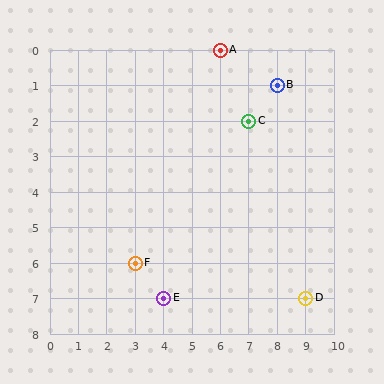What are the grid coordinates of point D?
Point D is at grid coordinates (9, 7).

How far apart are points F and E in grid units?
Points F and E are 1 column and 1 row apart (about 1.4 grid units diagonally).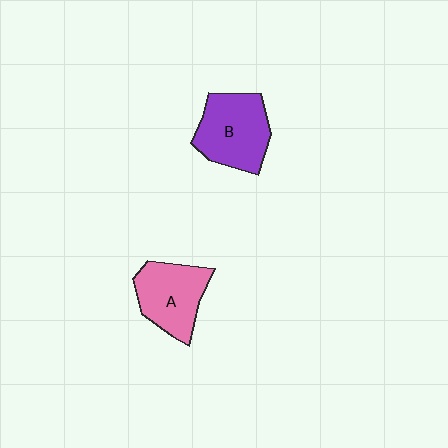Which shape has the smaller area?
Shape A (pink).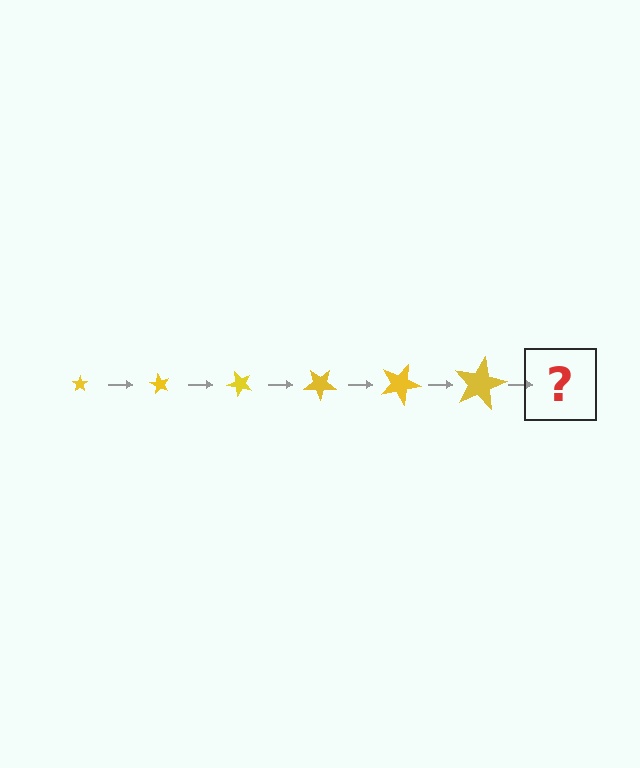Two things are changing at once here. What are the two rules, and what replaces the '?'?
The two rules are that the star grows larger each step and it rotates 60 degrees each step. The '?' should be a star, larger than the previous one and rotated 360 degrees from the start.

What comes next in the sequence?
The next element should be a star, larger than the previous one and rotated 360 degrees from the start.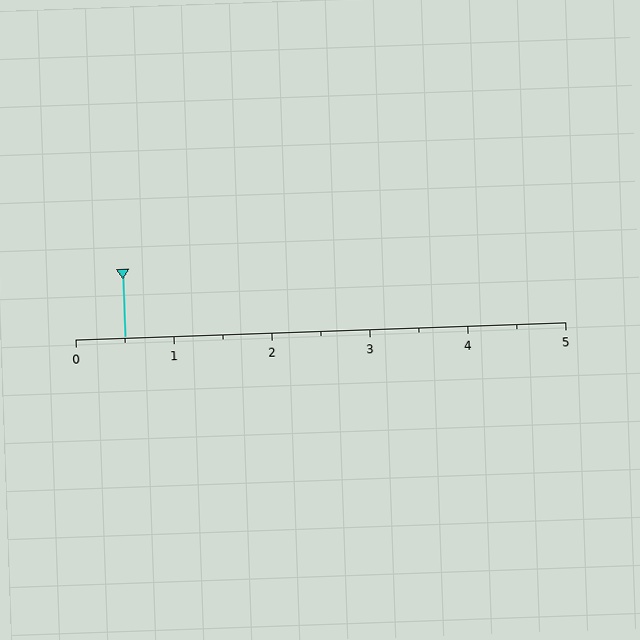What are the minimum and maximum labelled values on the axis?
The axis runs from 0 to 5.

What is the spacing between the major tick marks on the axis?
The major ticks are spaced 1 apart.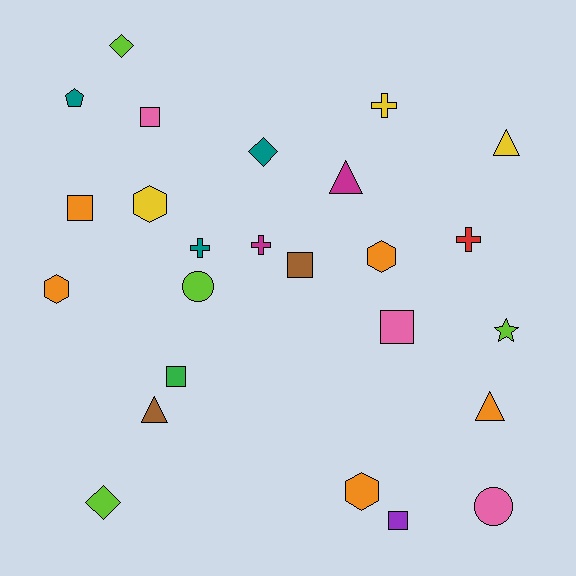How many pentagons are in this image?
There is 1 pentagon.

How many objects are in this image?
There are 25 objects.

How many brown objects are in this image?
There are 2 brown objects.